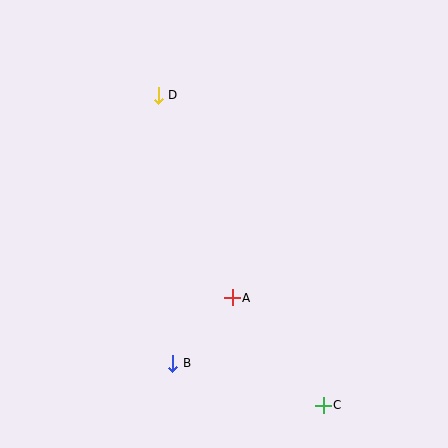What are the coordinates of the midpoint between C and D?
The midpoint between C and D is at (241, 250).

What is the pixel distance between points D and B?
The distance between D and B is 268 pixels.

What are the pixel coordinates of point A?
Point A is at (232, 298).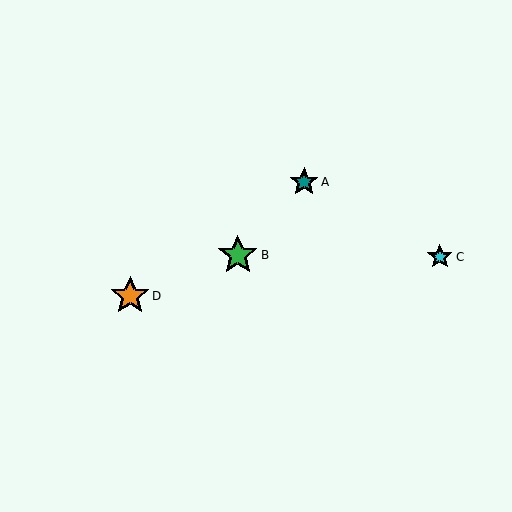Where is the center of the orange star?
The center of the orange star is at (130, 296).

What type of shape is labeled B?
Shape B is a green star.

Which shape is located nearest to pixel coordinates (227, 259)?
The green star (labeled B) at (238, 255) is nearest to that location.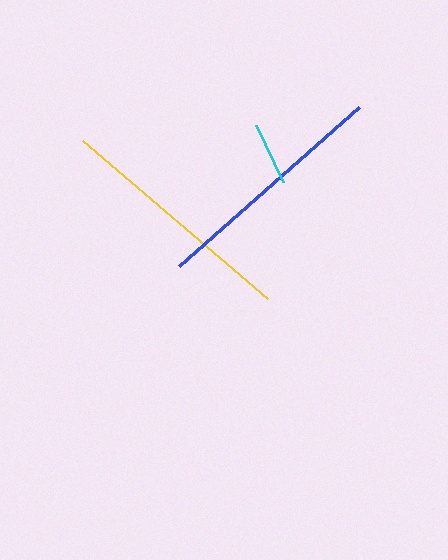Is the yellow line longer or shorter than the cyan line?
The yellow line is longer than the cyan line.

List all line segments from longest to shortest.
From longest to shortest: yellow, blue, cyan.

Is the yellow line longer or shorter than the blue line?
The yellow line is longer than the blue line.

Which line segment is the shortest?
The cyan line is the shortest at approximately 62 pixels.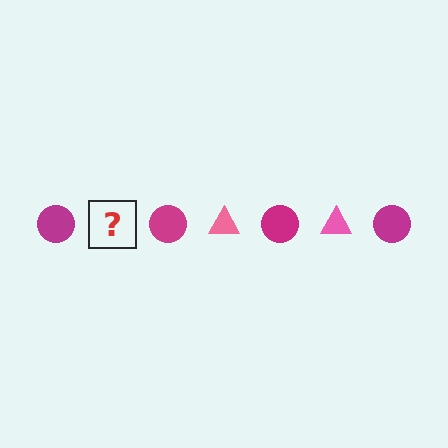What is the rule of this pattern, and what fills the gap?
The rule is that the pattern alternates between magenta circle and pink triangle. The gap should be filled with a pink triangle.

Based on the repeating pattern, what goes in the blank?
The blank should be a pink triangle.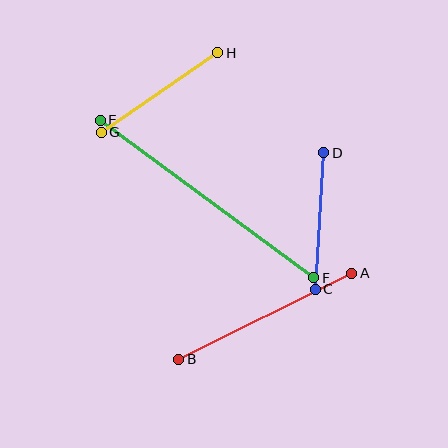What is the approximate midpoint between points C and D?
The midpoint is at approximately (319, 221) pixels.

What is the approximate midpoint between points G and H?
The midpoint is at approximately (159, 93) pixels.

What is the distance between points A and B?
The distance is approximately 193 pixels.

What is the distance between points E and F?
The distance is approximately 265 pixels.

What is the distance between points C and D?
The distance is approximately 137 pixels.